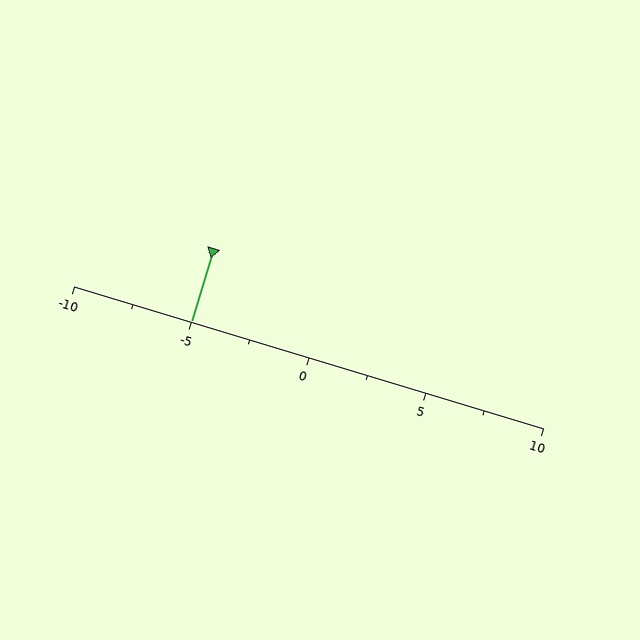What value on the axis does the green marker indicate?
The marker indicates approximately -5.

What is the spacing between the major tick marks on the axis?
The major ticks are spaced 5 apart.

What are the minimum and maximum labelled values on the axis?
The axis runs from -10 to 10.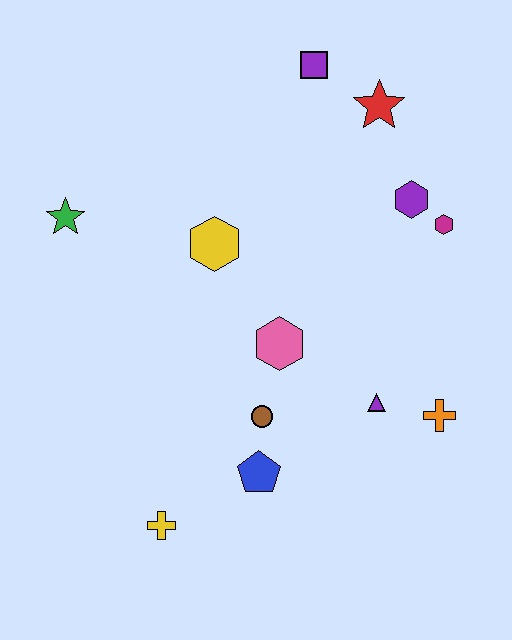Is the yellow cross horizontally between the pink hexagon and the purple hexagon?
No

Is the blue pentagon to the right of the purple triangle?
No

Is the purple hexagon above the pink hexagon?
Yes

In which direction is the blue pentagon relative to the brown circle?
The blue pentagon is below the brown circle.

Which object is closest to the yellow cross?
The blue pentagon is closest to the yellow cross.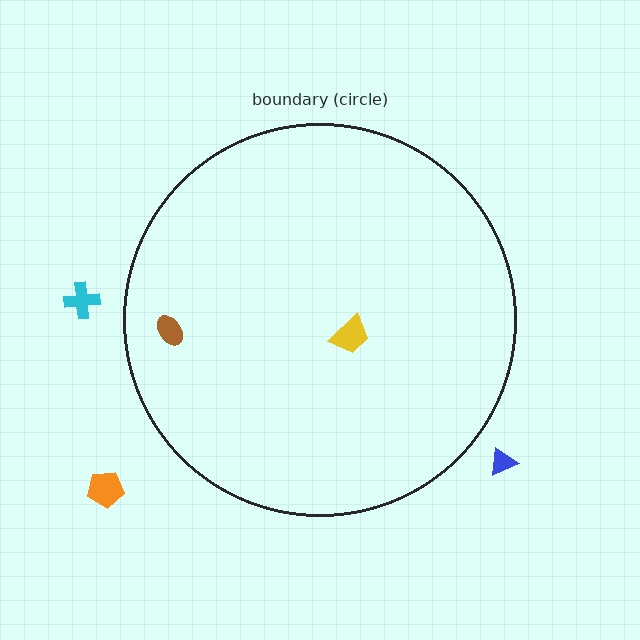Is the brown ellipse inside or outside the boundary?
Inside.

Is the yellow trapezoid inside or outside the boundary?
Inside.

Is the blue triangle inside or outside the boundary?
Outside.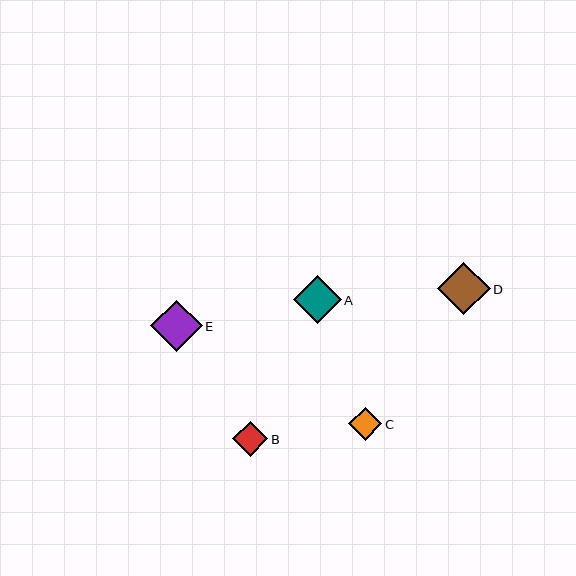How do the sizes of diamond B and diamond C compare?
Diamond B and diamond C are approximately the same size.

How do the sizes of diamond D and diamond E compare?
Diamond D and diamond E are approximately the same size.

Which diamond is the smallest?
Diamond C is the smallest with a size of approximately 33 pixels.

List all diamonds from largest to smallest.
From largest to smallest: D, E, A, B, C.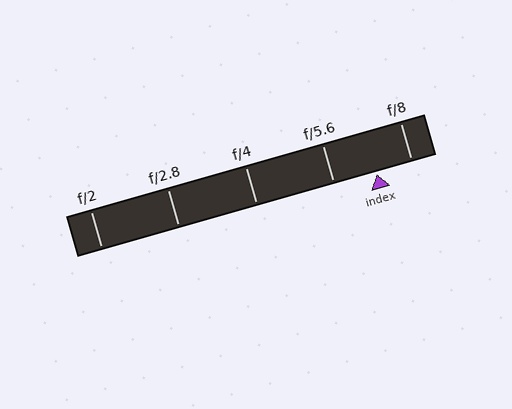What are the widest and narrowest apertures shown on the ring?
The widest aperture shown is f/2 and the narrowest is f/8.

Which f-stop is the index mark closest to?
The index mark is closest to f/8.